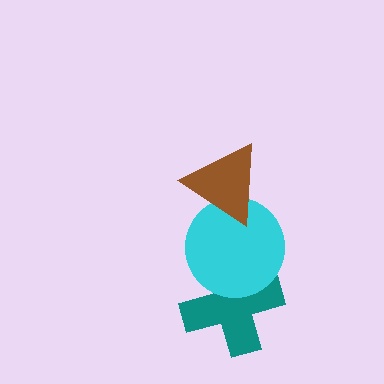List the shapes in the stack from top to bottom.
From top to bottom: the brown triangle, the cyan circle, the teal cross.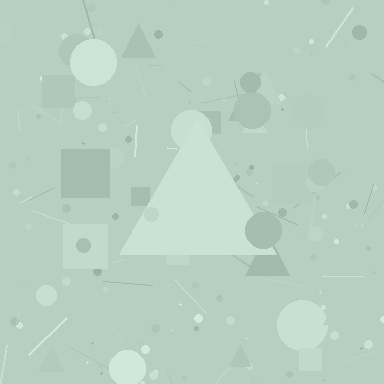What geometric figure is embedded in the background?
A triangle is embedded in the background.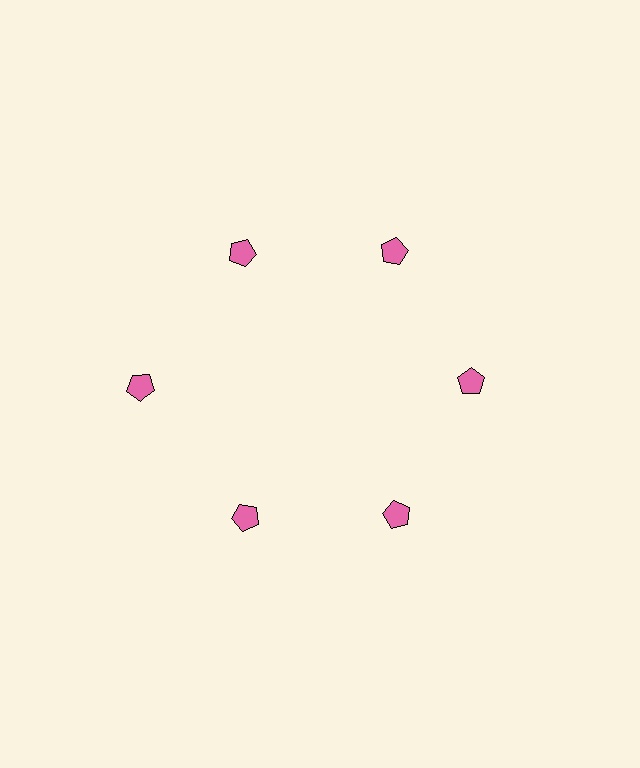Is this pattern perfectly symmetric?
No. The 6 pink pentagons are arranged in a ring, but one element near the 9 o'clock position is pushed outward from the center, breaking the 6-fold rotational symmetry.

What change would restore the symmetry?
The symmetry would be restored by moving it inward, back onto the ring so that all 6 pentagons sit at equal angles and equal distance from the center.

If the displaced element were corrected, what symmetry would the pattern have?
It would have 6-fold rotational symmetry — the pattern would map onto itself every 60 degrees.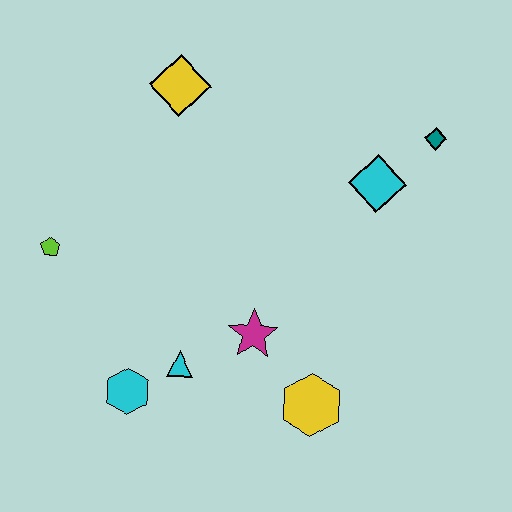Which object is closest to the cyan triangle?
The cyan hexagon is closest to the cyan triangle.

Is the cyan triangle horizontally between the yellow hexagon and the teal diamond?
No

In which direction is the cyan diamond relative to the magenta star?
The cyan diamond is above the magenta star.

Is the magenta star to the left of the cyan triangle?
No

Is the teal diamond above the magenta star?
Yes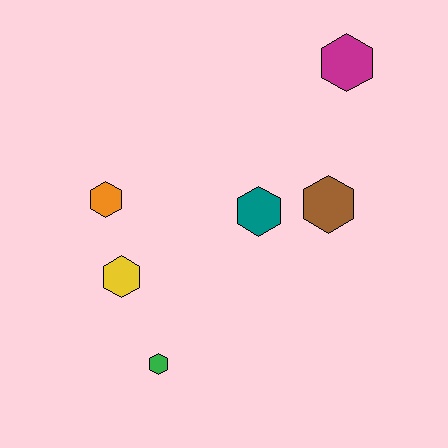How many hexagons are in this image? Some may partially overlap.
There are 6 hexagons.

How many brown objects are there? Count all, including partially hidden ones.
There is 1 brown object.